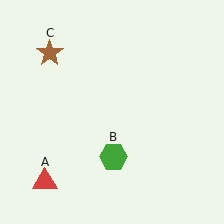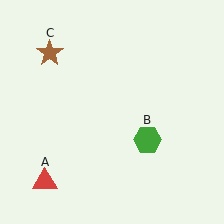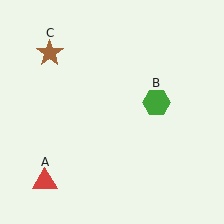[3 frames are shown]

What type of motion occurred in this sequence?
The green hexagon (object B) rotated counterclockwise around the center of the scene.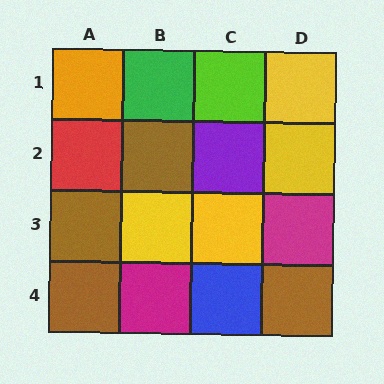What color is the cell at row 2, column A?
Red.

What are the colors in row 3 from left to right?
Brown, yellow, yellow, magenta.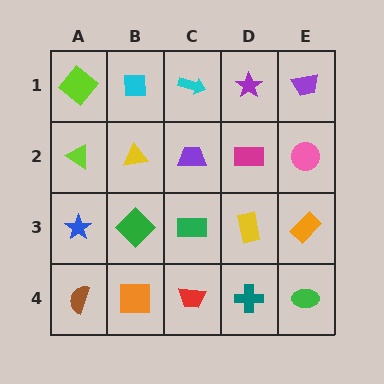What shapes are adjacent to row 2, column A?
A lime diamond (row 1, column A), a blue star (row 3, column A), a yellow triangle (row 2, column B).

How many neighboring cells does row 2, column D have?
4.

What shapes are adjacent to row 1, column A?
A lime triangle (row 2, column A), a cyan square (row 1, column B).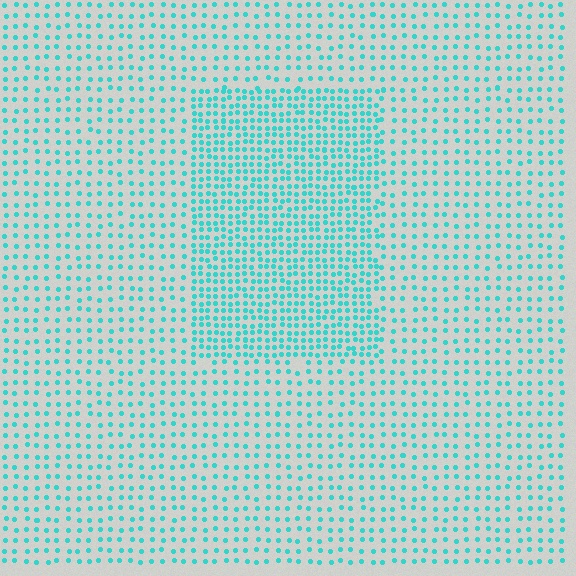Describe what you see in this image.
The image contains small cyan elements arranged at two different densities. A rectangle-shaped region is visible where the elements are more densely packed than the surrounding area.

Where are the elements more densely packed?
The elements are more densely packed inside the rectangle boundary.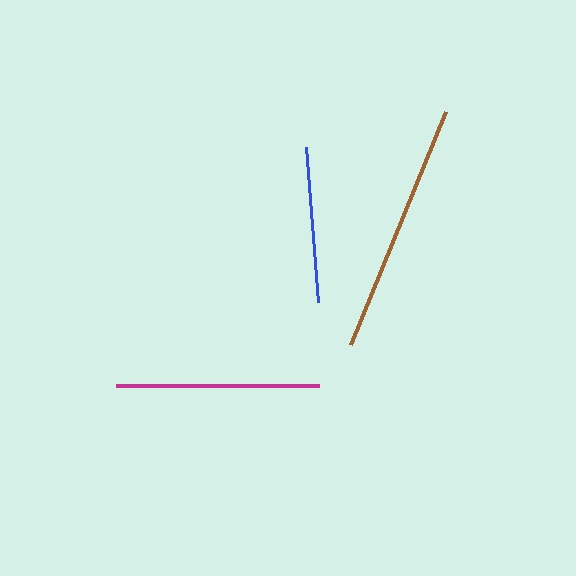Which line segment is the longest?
The brown line is the longest at approximately 252 pixels.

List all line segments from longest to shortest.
From longest to shortest: brown, magenta, blue.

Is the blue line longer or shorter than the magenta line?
The magenta line is longer than the blue line.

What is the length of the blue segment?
The blue segment is approximately 155 pixels long.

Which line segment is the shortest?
The blue line is the shortest at approximately 155 pixels.